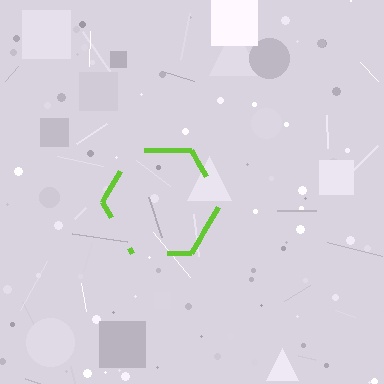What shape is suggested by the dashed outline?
The dashed outline suggests a hexagon.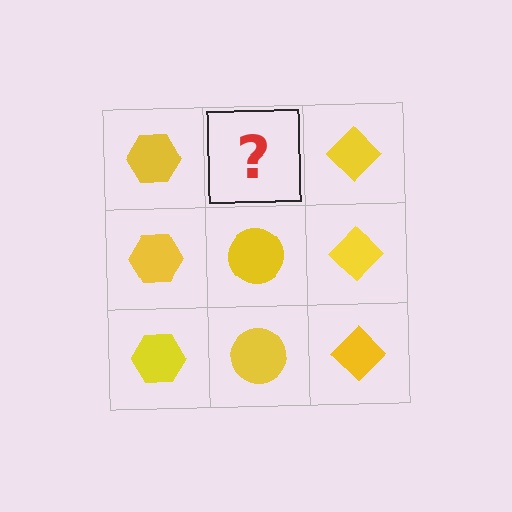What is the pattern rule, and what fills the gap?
The rule is that each column has a consistent shape. The gap should be filled with a yellow circle.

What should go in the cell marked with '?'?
The missing cell should contain a yellow circle.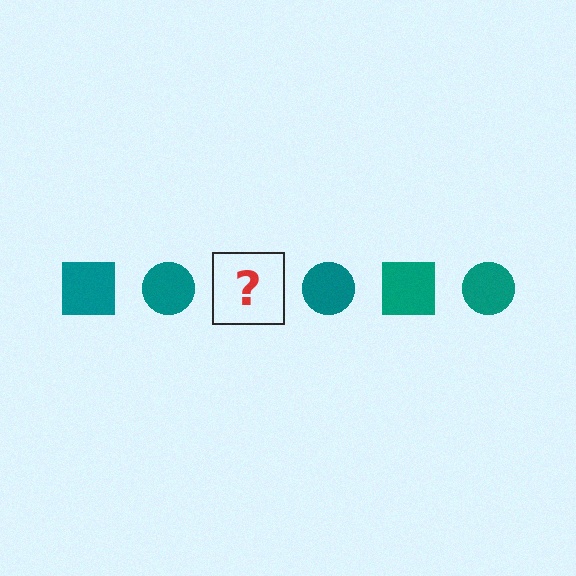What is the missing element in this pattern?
The missing element is a teal square.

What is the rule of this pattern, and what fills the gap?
The rule is that the pattern cycles through square, circle shapes in teal. The gap should be filled with a teal square.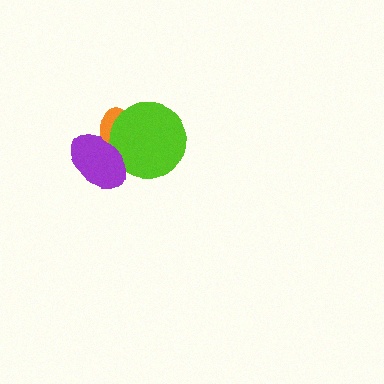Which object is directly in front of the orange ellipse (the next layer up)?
The lime circle is directly in front of the orange ellipse.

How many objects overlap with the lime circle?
2 objects overlap with the lime circle.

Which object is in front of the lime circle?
The purple ellipse is in front of the lime circle.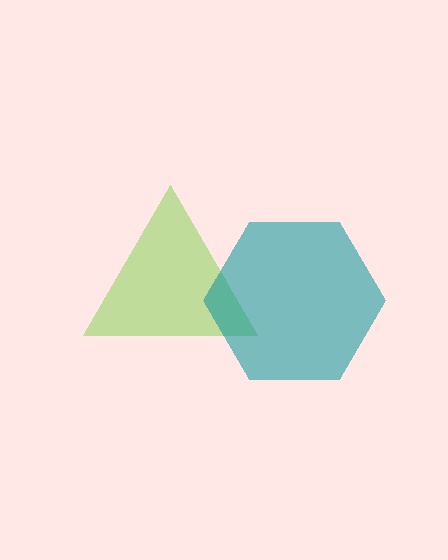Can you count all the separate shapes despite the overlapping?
Yes, there are 2 separate shapes.